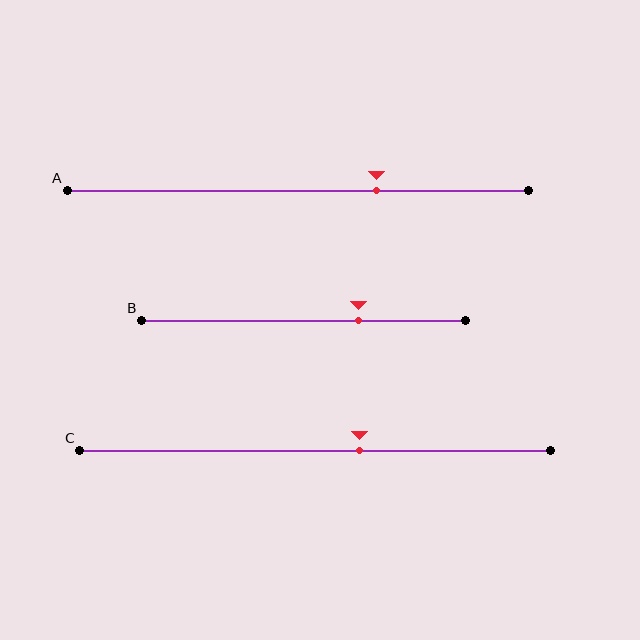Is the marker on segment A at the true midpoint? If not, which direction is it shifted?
No, the marker on segment A is shifted to the right by about 17% of the segment length.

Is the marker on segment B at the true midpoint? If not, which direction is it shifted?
No, the marker on segment B is shifted to the right by about 17% of the segment length.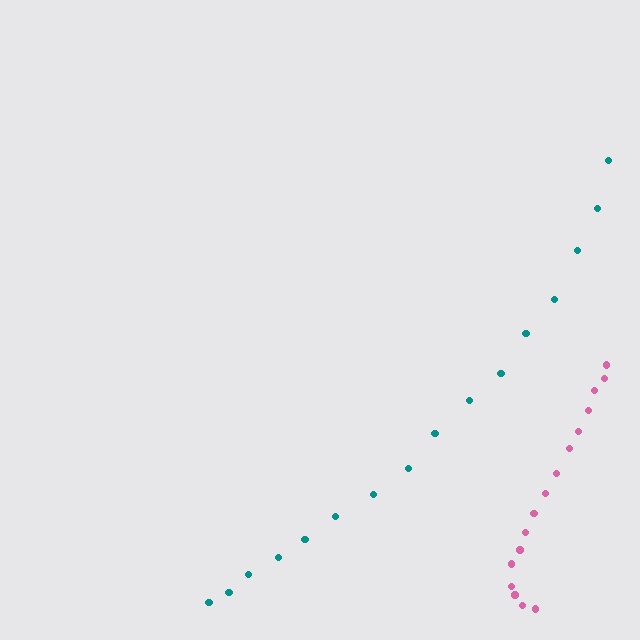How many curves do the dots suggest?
There are 2 distinct paths.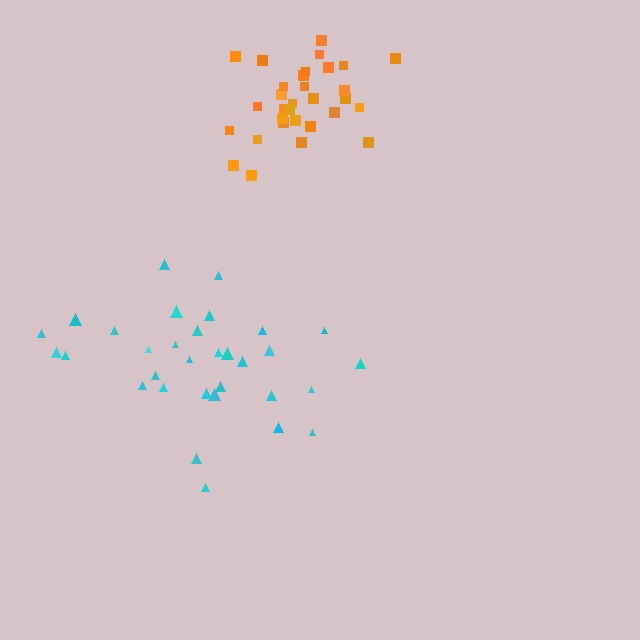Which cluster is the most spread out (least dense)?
Cyan.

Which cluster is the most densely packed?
Orange.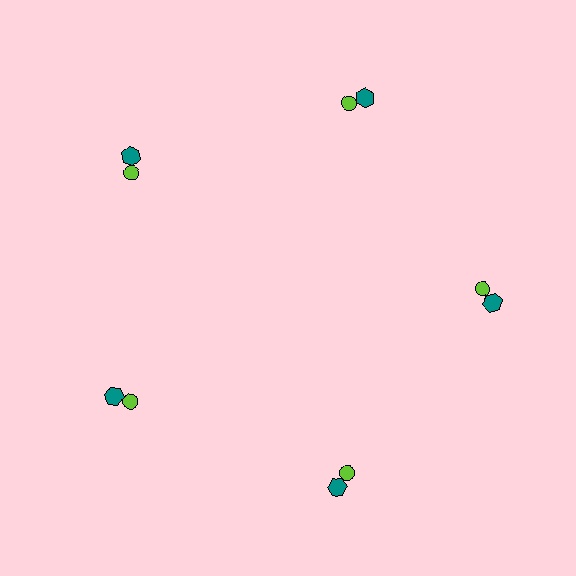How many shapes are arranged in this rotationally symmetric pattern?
There are 10 shapes, arranged in 5 groups of 2.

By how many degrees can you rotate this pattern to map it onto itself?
The pattern maps onto itself every 72 degrees of rotation.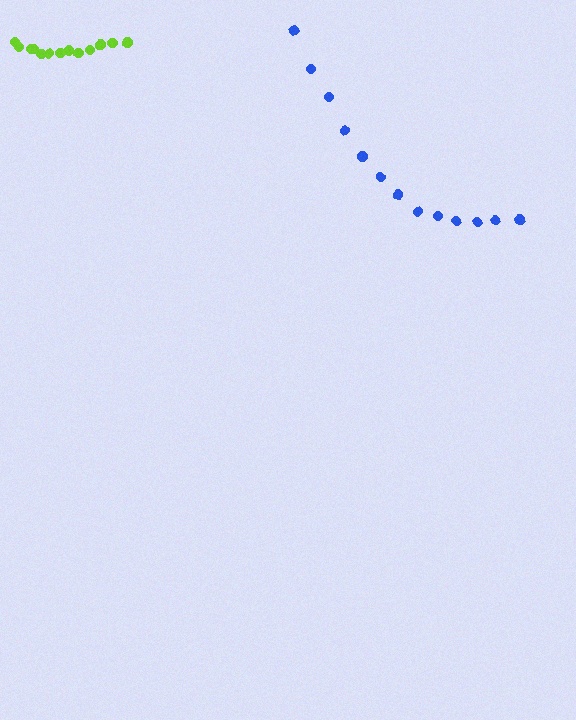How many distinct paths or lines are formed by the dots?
There are 2 distinct paths.